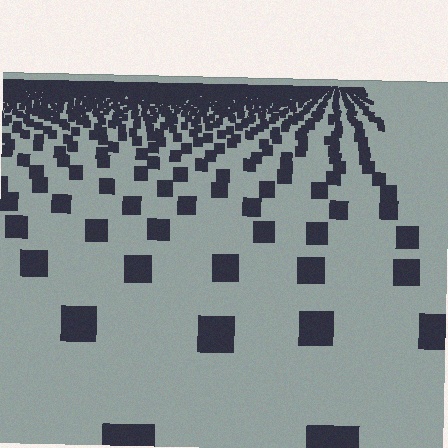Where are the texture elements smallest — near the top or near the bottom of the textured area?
Near the top.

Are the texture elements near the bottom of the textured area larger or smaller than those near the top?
Larger. Near the bottom, elements are closer to the viewer and appear at a bigger on-screen size.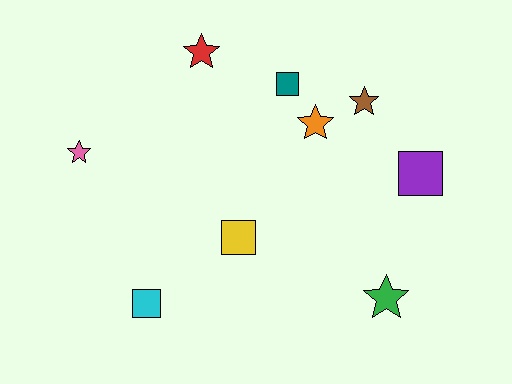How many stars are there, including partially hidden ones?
There are 5 stars.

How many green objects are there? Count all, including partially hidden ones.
There is 1 green object.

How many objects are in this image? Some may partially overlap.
There are 9 objects.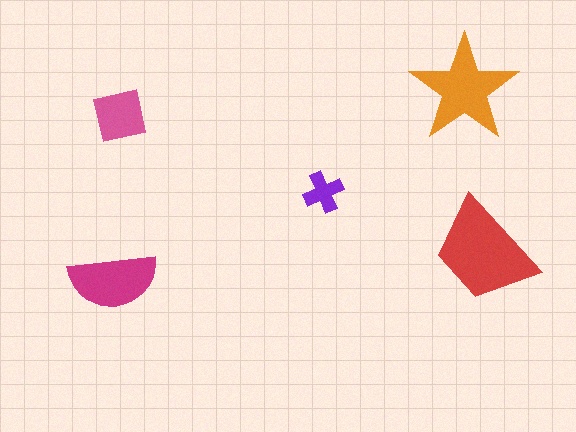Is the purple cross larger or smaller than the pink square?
Smaller.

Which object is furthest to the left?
The magenta semicircle is leftmost.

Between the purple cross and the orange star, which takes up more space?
The orange star.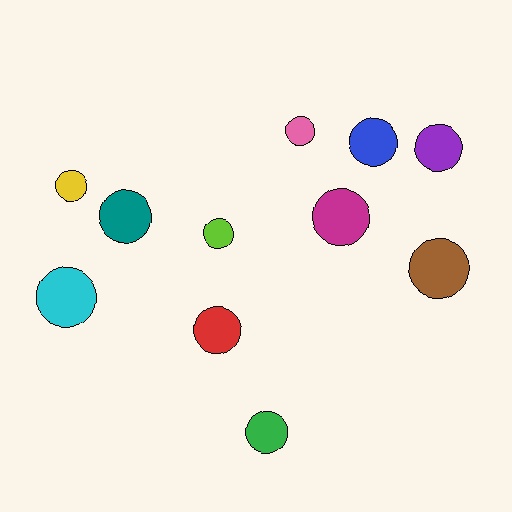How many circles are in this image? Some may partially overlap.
There are 11 circles.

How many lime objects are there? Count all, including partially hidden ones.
There is 1 lime object.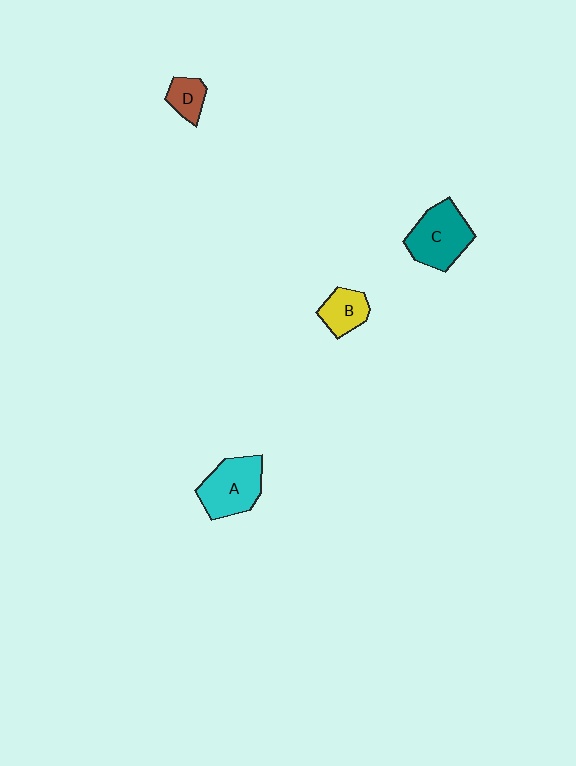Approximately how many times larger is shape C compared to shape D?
Approximately 2.3 times.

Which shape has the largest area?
Shape C (teal).